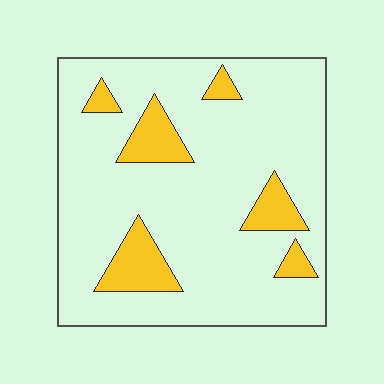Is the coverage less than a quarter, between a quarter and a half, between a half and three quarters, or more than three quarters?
Less than a quarter.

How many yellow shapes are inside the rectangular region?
6.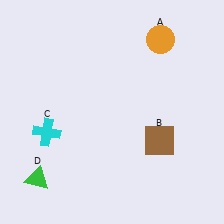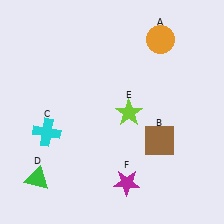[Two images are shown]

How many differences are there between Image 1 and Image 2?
There are 2 differences between the two images.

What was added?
A lime star (E), a magenta star (F) were added in Image 2.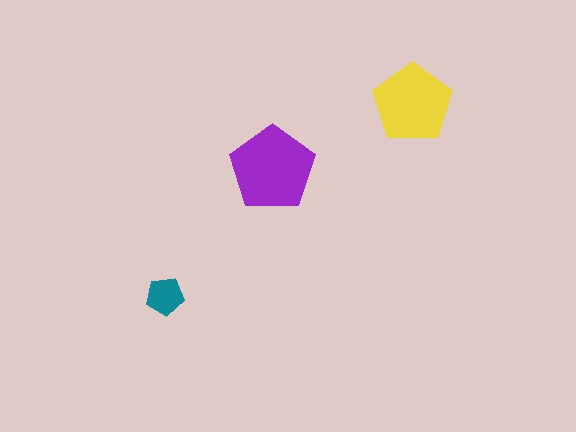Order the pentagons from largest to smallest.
the purple one, the yellow one, the teal one.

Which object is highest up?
The yellow pentagon is topmost.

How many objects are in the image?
There are 3 objects in the image.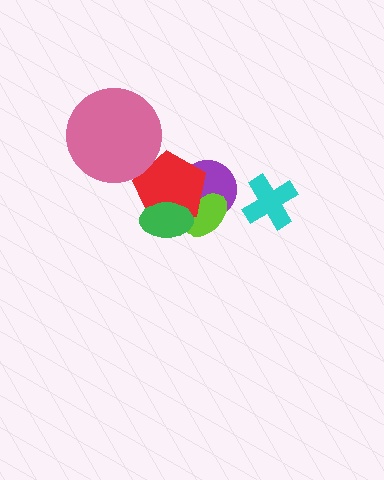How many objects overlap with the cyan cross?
0 objects overlap with the cyan cross.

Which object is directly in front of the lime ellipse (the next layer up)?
The red pentagon is directly in front of the lime ellipse.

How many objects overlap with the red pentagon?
3 objects overlap with the red pentagon.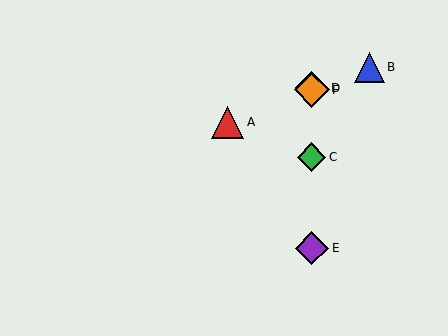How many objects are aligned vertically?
4 objects (C, D, E, F) are aligned vertically.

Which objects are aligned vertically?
Objects C, D, E, F are aligned vertically.